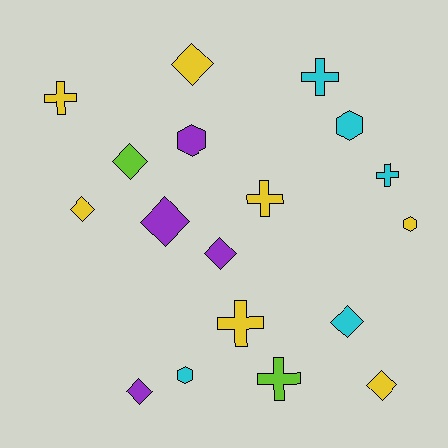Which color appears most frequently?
Yellow, with 7 objects.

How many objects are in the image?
There are 18 objects.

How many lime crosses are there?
There is 1 lime cross.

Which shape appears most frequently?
Diamond, with 8 objects.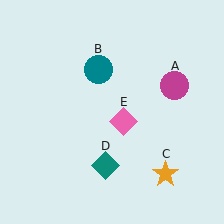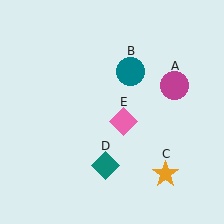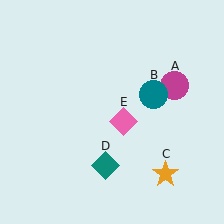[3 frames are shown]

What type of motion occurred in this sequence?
The teal circle (object B) rotated clockwise around the center of the scene.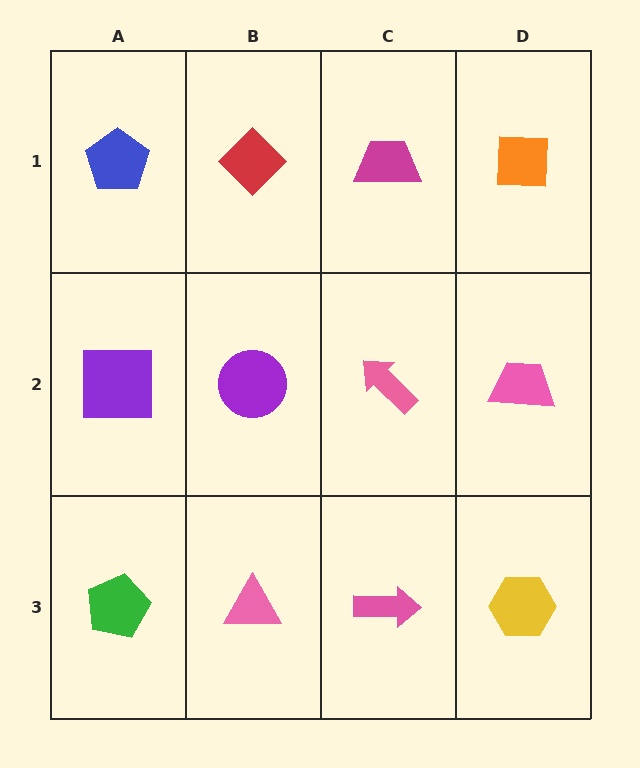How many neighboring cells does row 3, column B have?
3.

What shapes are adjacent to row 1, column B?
A purple circle (row 2, column B), a blue pentagon (row 1, column A), a magenta trapezoid (row 1, column C).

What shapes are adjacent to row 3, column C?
A pink arrow (row 2, column C), a pink triangle (row 3, column B), a yellow hexagon (row 3, column D).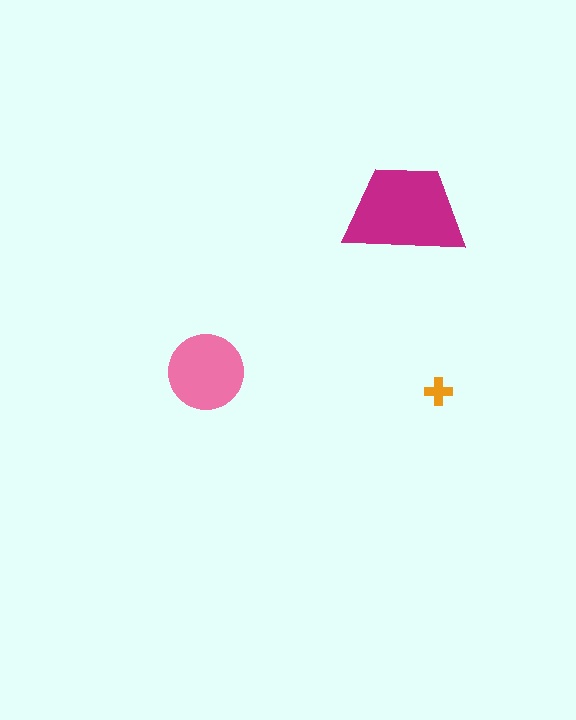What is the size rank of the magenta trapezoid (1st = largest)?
1st.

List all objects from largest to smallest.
The magenta trapezoid, the pink circle, the orange cross.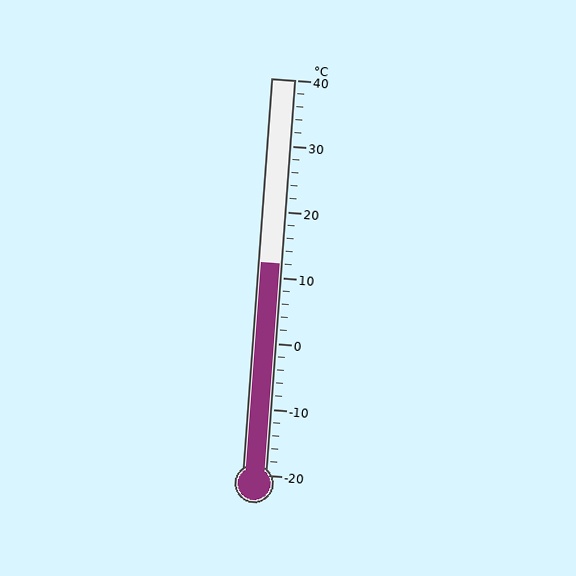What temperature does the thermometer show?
The thermometer shows approximately 12°C.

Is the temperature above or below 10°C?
The temperature is above 10°C.